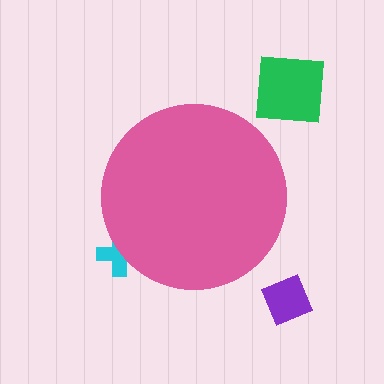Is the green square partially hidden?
No, the green square is fully visible.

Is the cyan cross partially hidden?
Yes, the cyan cross is partially hidden behind the pink circle.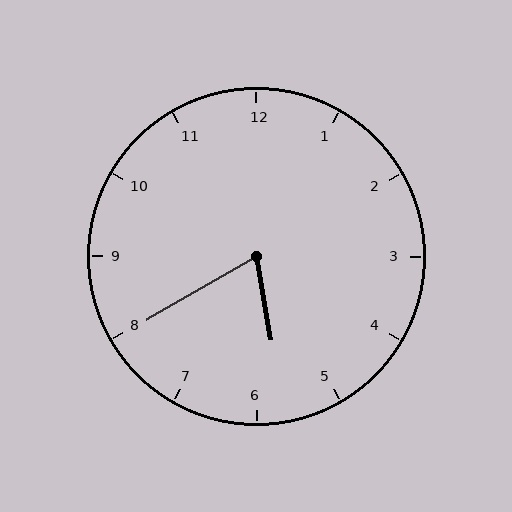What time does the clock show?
5:40.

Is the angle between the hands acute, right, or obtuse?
It is acute.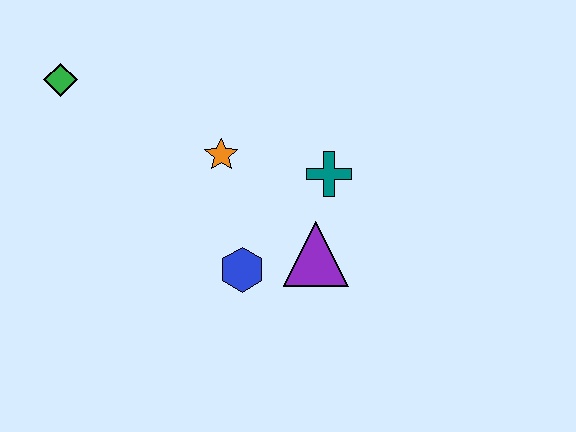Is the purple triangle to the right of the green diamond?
Yes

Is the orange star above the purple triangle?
Yes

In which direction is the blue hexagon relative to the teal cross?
The blue hexagon is below the teal cross.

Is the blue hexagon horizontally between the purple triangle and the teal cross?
No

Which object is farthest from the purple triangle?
The green diamond is farthest from the purple triangle.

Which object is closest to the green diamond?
The orange star is closest to the green diamond.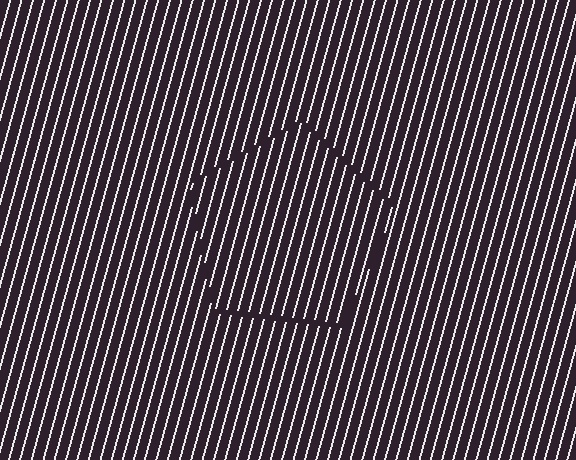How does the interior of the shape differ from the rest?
The interior of the shape contains the same grating, shifted by half a period — the contour is defined by the phase discontinuity where line-ends from the inner and outer gratings abut.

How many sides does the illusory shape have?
5 sides — the line-ends trace a pentagon.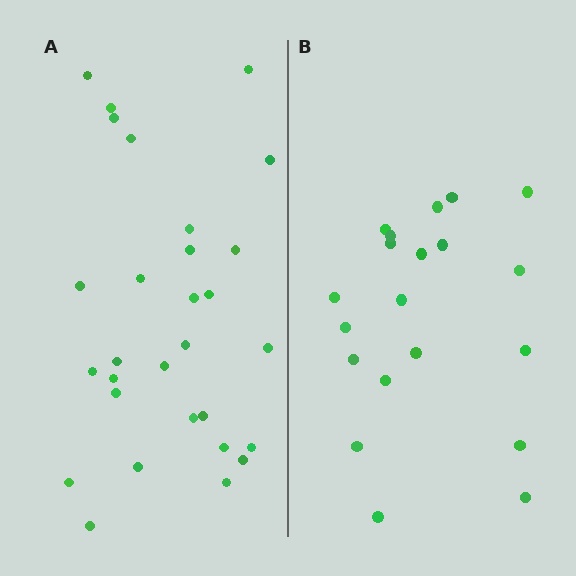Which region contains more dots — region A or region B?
Region A (the left region) has more dots.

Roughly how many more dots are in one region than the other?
Region A has roughly 8 or so more dots than region B.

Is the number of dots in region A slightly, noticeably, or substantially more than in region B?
Region A has substantially more. The ratio is roughly 1.4 to 1.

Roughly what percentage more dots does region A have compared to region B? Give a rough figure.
About 45% more.